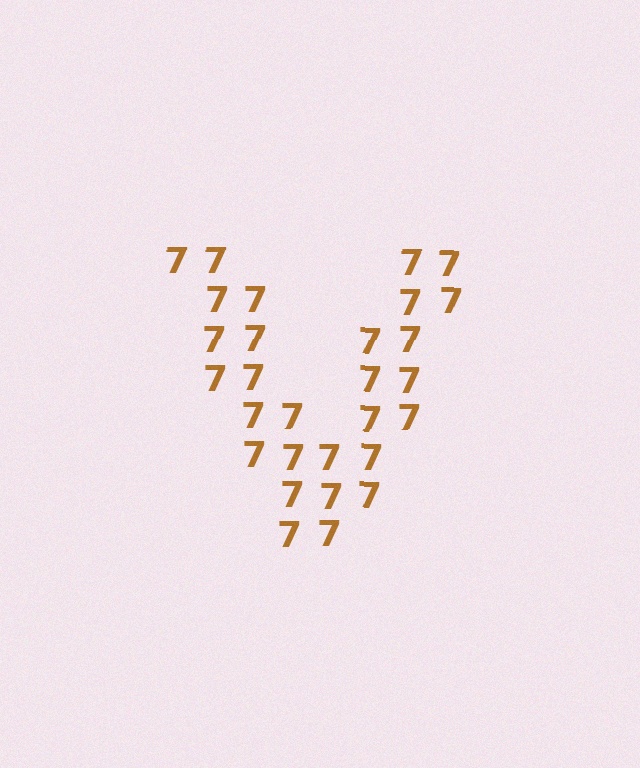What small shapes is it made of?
It is made of small digit 7's.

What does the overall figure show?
The overall figure shows the letter V.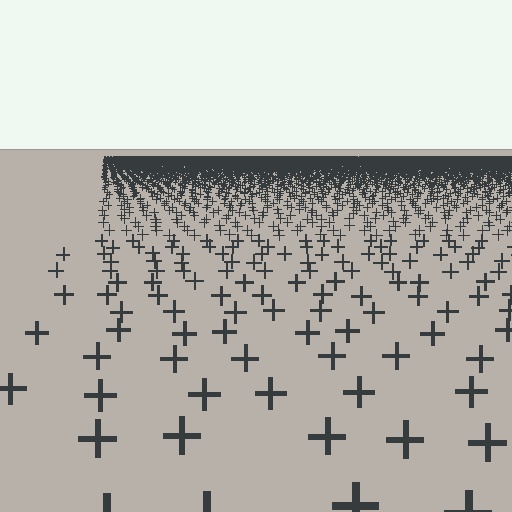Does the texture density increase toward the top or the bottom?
Density increases toward the top.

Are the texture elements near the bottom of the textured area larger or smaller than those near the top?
Larger. Near the bottom, elements are closer to the viewer and appear at a bigger on-screen size.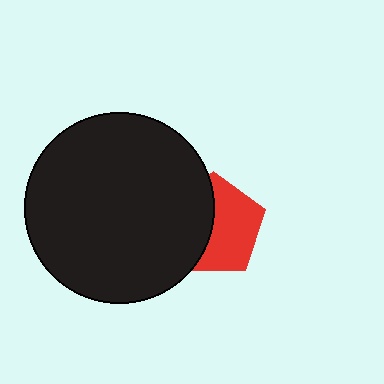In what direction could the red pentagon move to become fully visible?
The red pentagon could move right. That would shift it out from behind the black circle entirely.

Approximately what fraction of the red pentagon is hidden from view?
Roughly 44% of the red pentagon is hidden behind the black circle.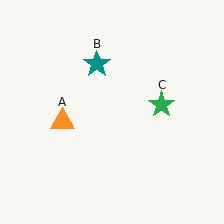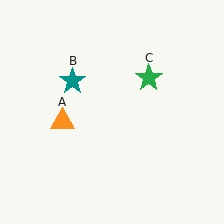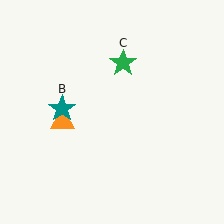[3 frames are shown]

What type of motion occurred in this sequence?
The teal star (object B), green star (object C) rotated counterclockwise around the center of the scene.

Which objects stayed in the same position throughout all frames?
Orange triangle (object A) remained stationary.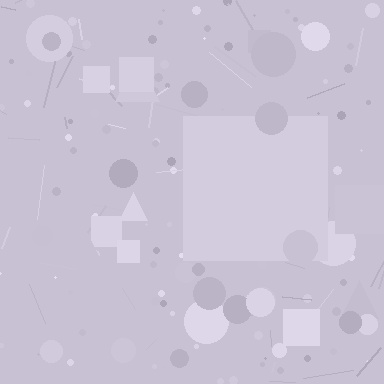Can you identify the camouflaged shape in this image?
The camouflaged shape is a square.